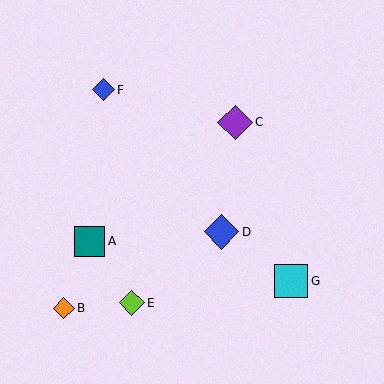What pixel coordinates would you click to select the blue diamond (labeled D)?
Click at (222, 232) to select the blue diamond D.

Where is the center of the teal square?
The center of the teal square is at (90, 241).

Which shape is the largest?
The purple diamond (labeled C) is the largest.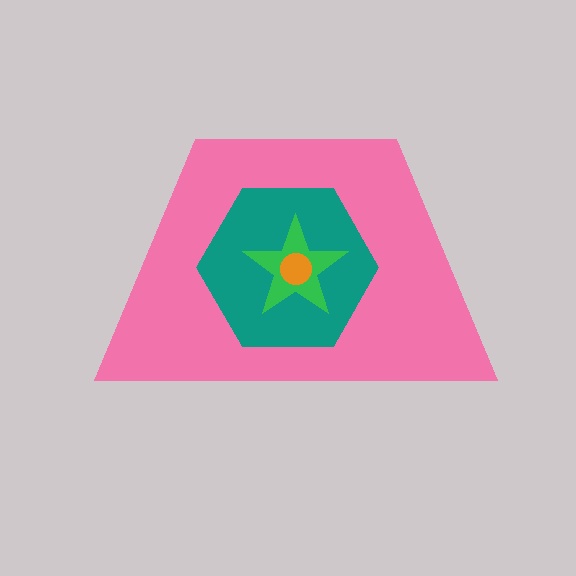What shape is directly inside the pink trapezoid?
The teal hexagon.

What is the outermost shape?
The pink trapezoid.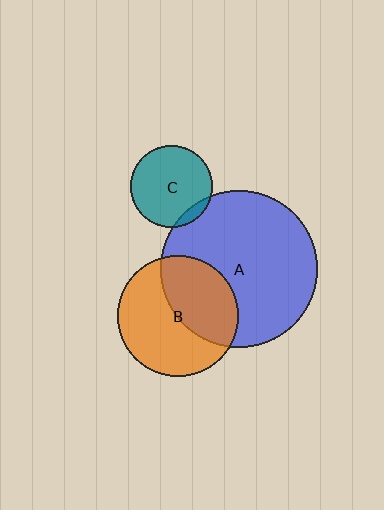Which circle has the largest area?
Circle A (blue).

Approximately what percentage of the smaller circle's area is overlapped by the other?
Approximately 45%.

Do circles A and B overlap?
Yes.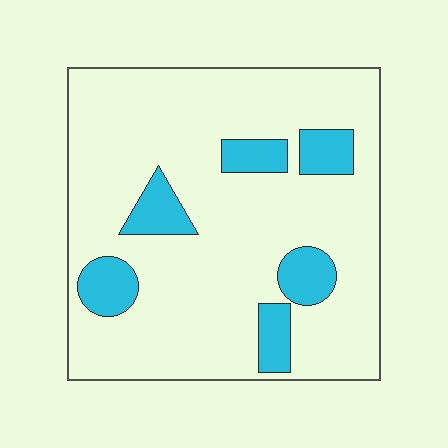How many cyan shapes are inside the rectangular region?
6.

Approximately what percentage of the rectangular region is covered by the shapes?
Approximately 15%.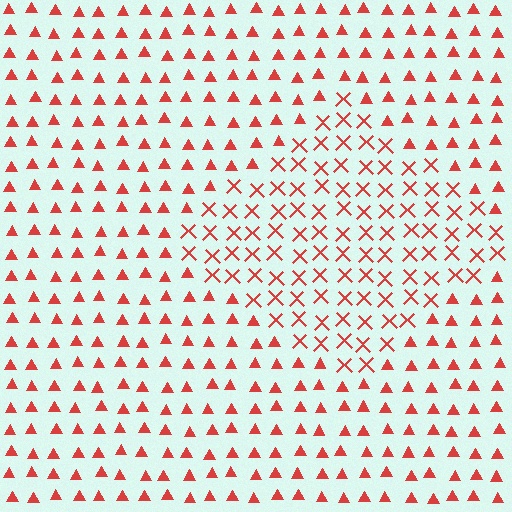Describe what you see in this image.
The image is filled with small red elements arranged in a uniform grid. A diamond-shaped region contains X marks, while the surrounding area contains triangles. The boundary is defined purely by the change in element shape.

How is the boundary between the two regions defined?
The boundary is defined by a change in element shape: X marks inside vs. triangles outside. All elements share the same color and spacing.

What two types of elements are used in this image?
The image uses X marks inside the diamond region and triangles outside it.